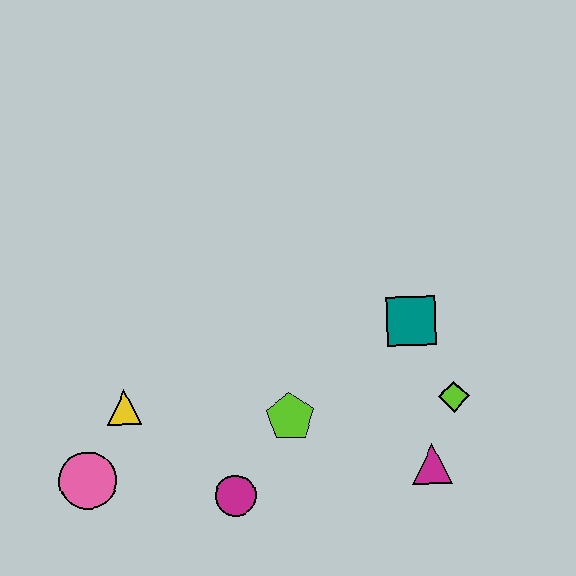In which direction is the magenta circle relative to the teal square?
The magenta circle is to the left of the teal square.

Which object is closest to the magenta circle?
The lime pentagon is closest to the magenta circle.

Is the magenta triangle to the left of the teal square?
No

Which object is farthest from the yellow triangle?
The lime diamond is farthest from the yellow triangle.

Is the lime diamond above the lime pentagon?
Yes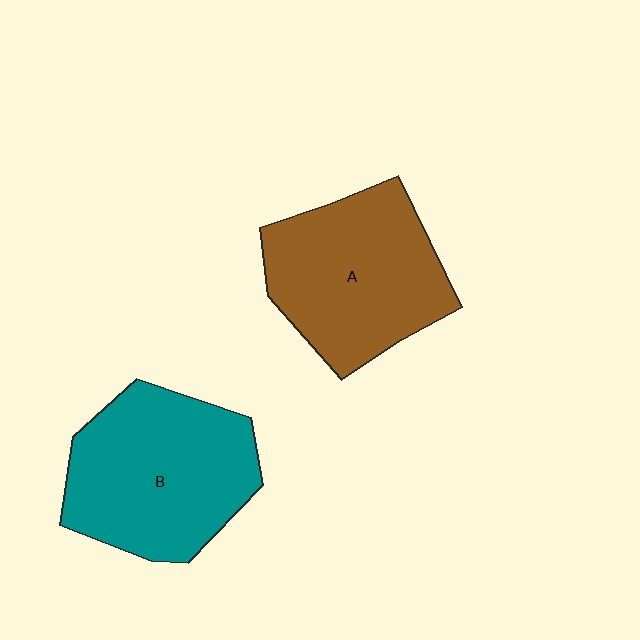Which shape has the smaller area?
Shape A (brown).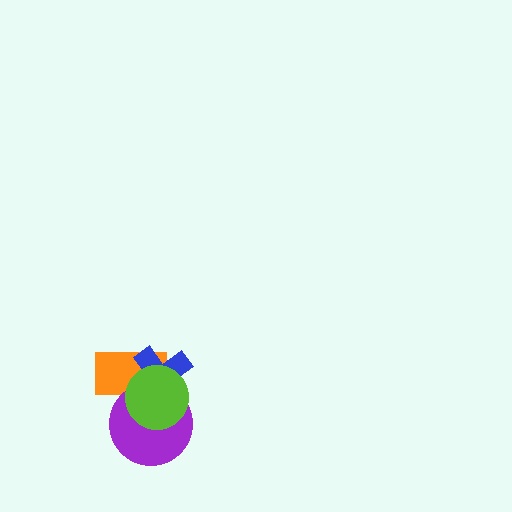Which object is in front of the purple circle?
The lime circle is in front of the purple circle.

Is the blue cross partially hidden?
Yes, it is partially covered by another shape.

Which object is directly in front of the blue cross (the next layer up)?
The purple circle is directly in front of the blue cross.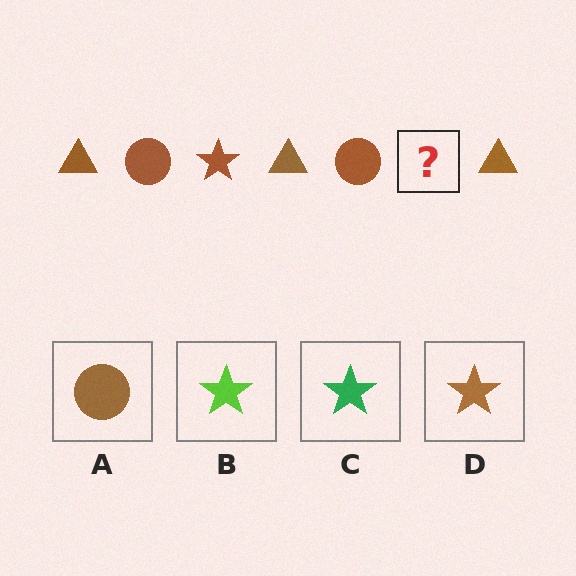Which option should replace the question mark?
Option D.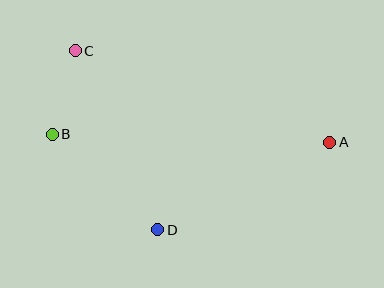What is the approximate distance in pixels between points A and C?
The distance between A and C is approximately 270 pixels.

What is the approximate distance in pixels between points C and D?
The distance between C and D is approximately 197 pixels.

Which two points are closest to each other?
Points B and C are closest to each other.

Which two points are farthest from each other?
Points A and B are farthest from each other.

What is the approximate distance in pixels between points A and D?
The distance between A and D is approximately 193 pixels.